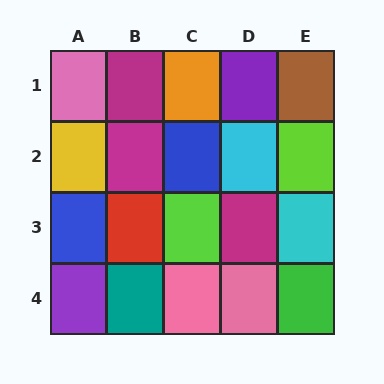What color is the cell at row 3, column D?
Magenta.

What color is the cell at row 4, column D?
Pink.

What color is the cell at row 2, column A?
Yellow.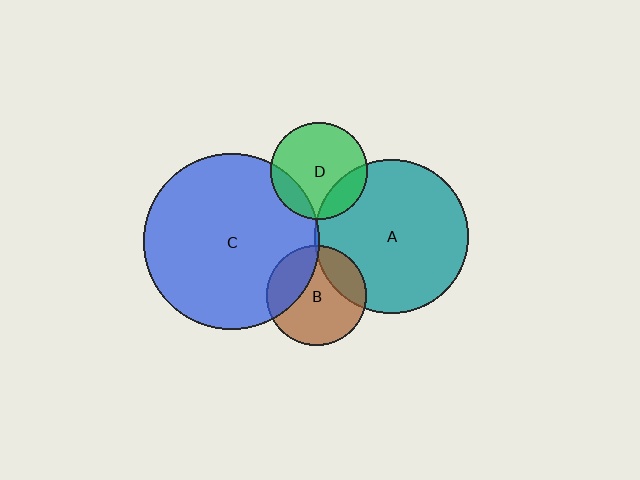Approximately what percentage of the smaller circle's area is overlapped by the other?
Approximately 20%.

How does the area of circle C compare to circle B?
Approximately 3.1 times.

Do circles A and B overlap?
Yes.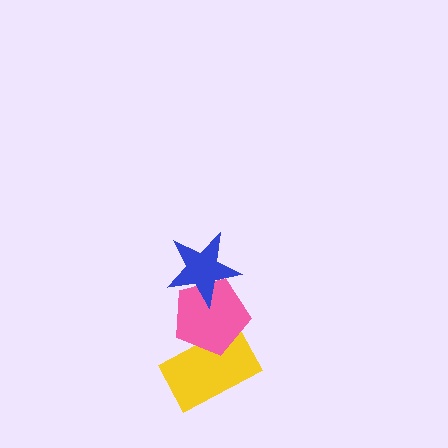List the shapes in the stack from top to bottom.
From top to bottom: the blue star, the pink pentagon, the yellow rectangle.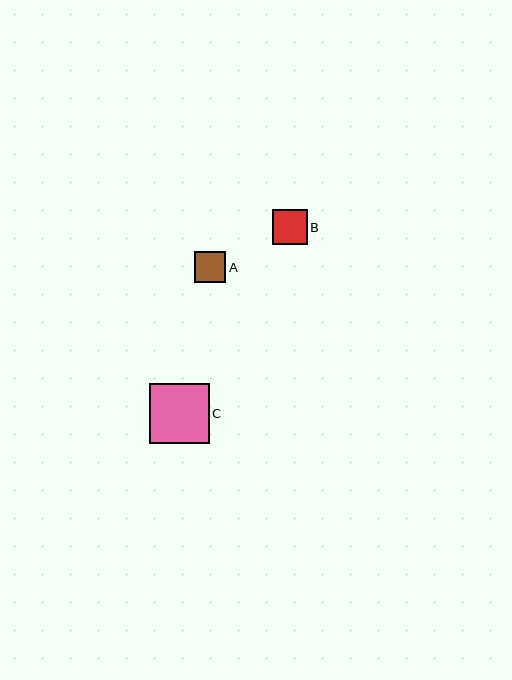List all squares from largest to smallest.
From largest to smallest: C, B, A.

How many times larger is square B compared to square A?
Square B is approximately 1.1 times the size of square A.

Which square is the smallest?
Square A is the smallest with a size of approximately 31 pixels.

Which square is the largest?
Square C is the largest with a size of approximately 59 pixels.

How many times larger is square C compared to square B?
Square C is approximately 1.7 times the size of square B.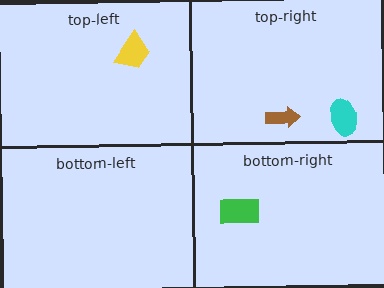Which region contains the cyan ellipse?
The top-right region.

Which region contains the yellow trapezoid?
The top-left region.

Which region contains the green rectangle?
The bottom-right region.